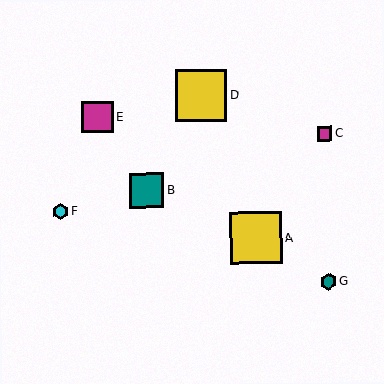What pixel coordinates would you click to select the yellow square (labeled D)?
Click at (201, 95) to select the yellow square D.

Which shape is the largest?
The yellow square (labeled A) is the largest.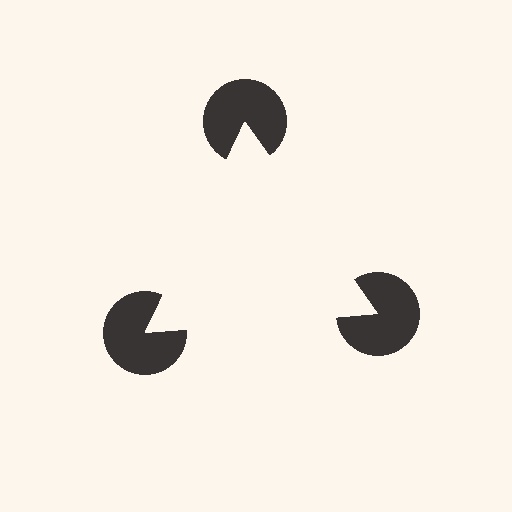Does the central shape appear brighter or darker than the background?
It typically appears slightly brighter than the background, even though no actual brightness change is drawn.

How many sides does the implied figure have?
3 sides.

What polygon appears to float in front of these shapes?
An illusory triangle — its edges are inferred from the aligned wedge cuts in the pac-man discs, not physically drawn.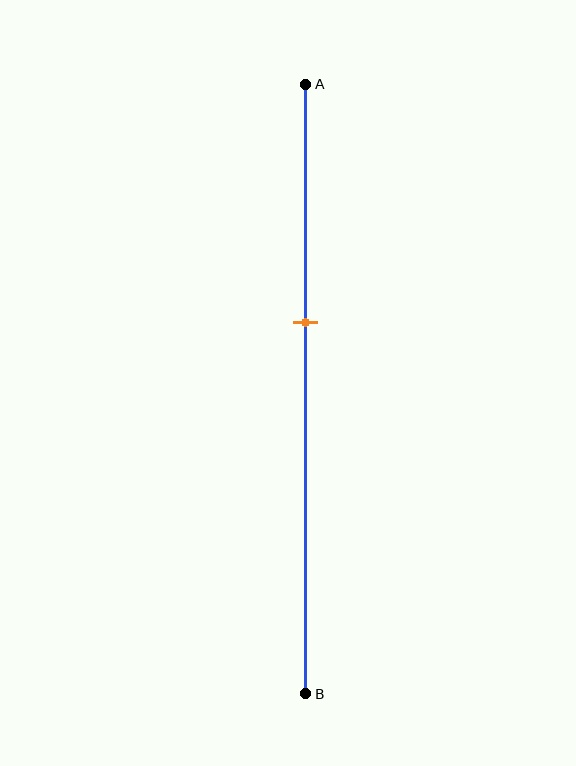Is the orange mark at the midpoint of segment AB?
No, the mark is at about 40% from A, not at the 50% midpoint.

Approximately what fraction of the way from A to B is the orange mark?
The orange mark is approximately 40% of the way from A to B.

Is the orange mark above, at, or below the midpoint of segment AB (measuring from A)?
The orange mark is above the midpoint of segment AB.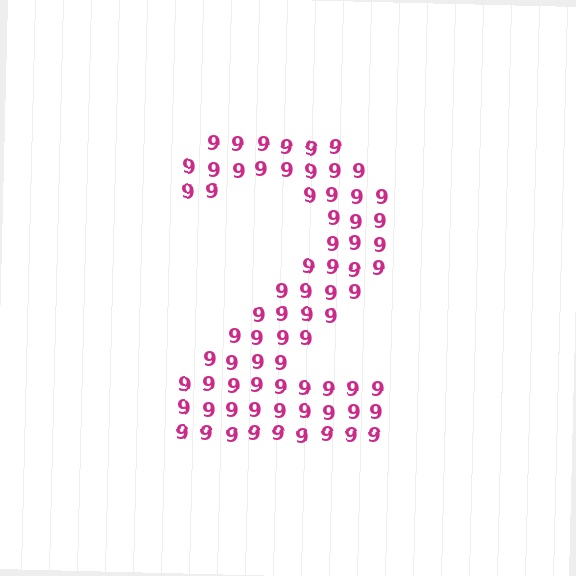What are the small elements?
The small elements are digit 9's.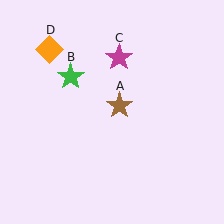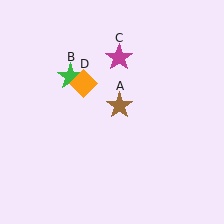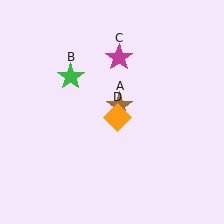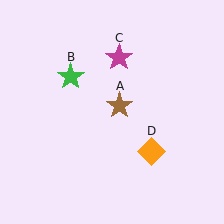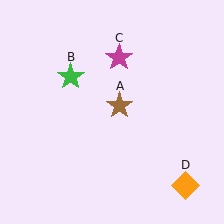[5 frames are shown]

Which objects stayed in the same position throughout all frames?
Brown star (object A) and green star (object B) and magenta star (object C) remained stationary.